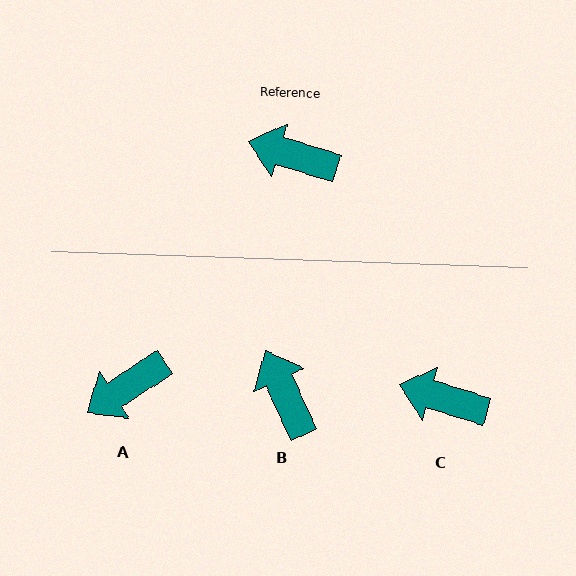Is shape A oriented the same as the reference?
No, it is off by about 50 degrees.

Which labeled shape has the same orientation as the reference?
C.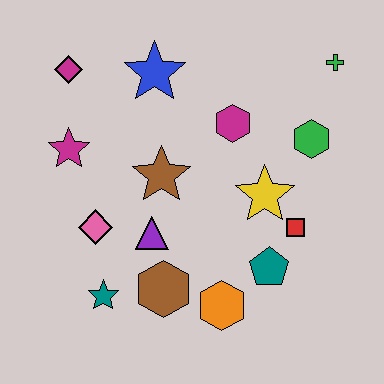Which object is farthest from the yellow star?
The magenta diamond is farthest from the yellow star.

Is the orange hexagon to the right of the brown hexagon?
Yes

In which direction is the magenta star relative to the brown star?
The magenta star is to the left of the brown star.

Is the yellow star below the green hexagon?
Yes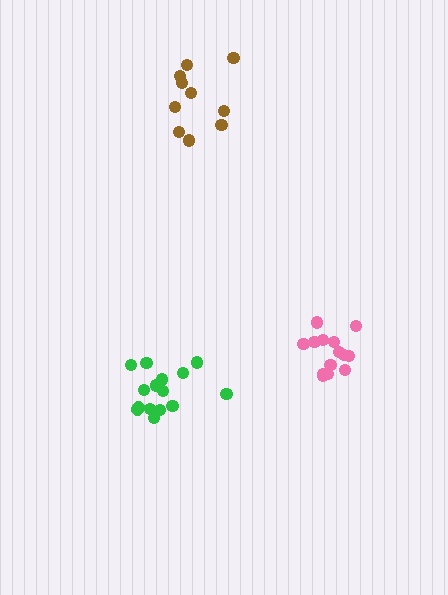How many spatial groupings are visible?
There are 3 spatial groupings.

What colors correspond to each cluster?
The clusters are colored: green, brown, pink.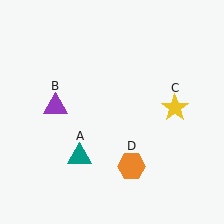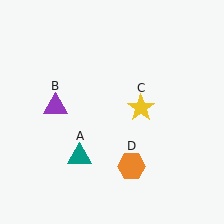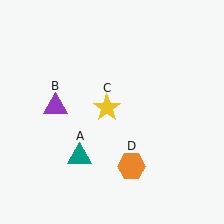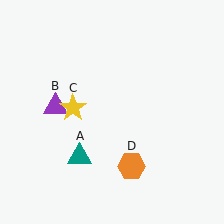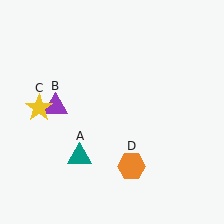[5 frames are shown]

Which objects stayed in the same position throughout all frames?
Teal triangle (object A) and purple triangle (object B) and orange hexagon (object D) remained stationary.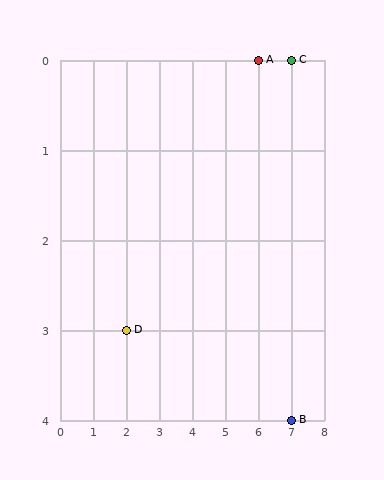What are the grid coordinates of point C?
Point C is at grid coordinates (7, 0).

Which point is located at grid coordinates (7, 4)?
Point B is at (7, 4).